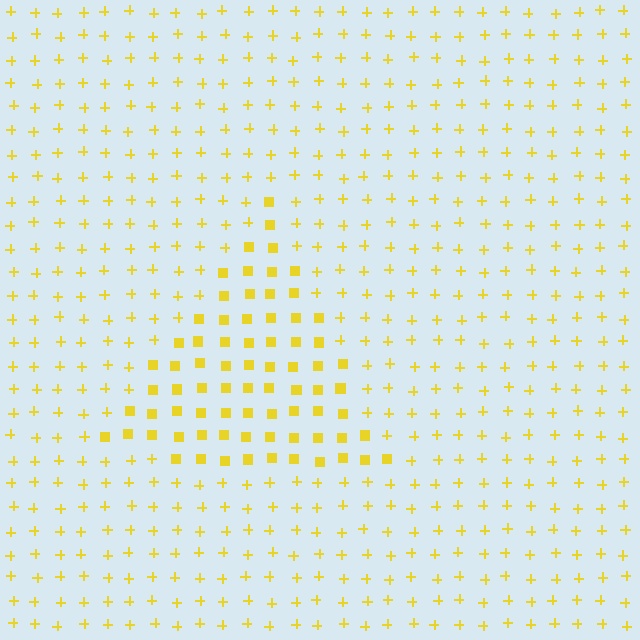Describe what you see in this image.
The image is filled with small yellow elements arranged in a uniform grid. A triangle-shaped region contains squares, while the surrounding area contains plus signs. The boundary is defined purely by the change in element shape.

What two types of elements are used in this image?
The image uses squares inside the triangle region and plus signs outside it.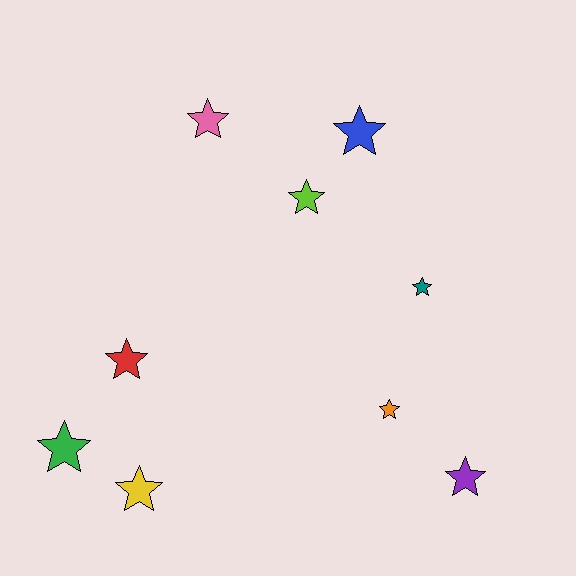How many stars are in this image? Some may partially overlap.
There are 9 stars.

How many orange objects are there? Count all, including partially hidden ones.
There is 1 orange object.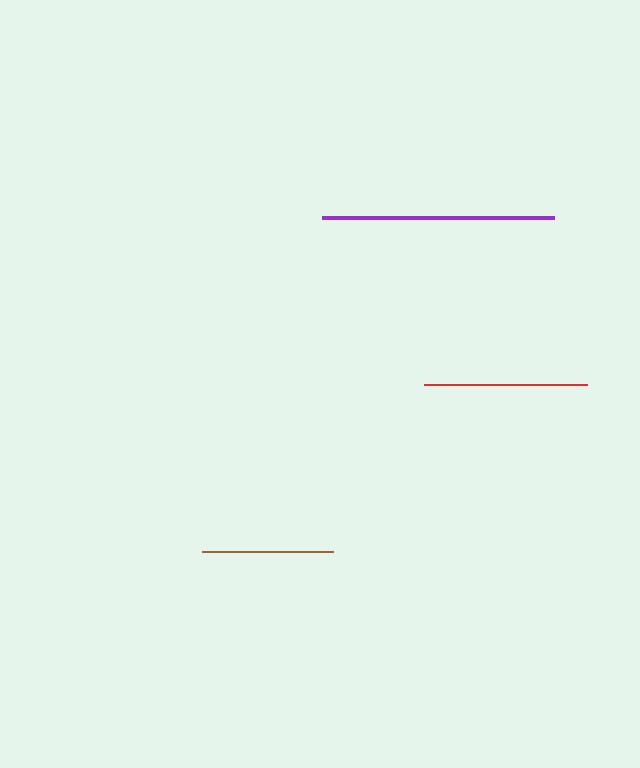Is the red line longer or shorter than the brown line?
The red line is longer than the brown line.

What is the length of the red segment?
The red segment is approximately 163 pixels long.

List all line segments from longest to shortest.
From longest to shortest: purple, red, brown.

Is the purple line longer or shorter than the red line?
The purple line is longer than the red line.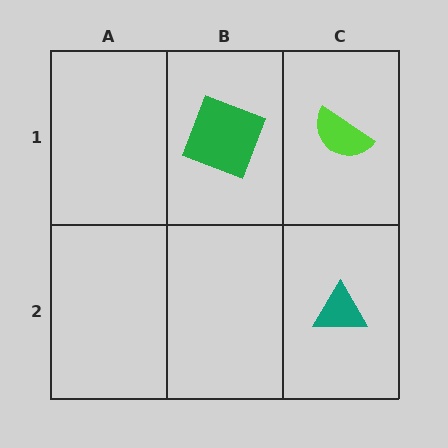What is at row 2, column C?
A teal triangle.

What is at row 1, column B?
A green square.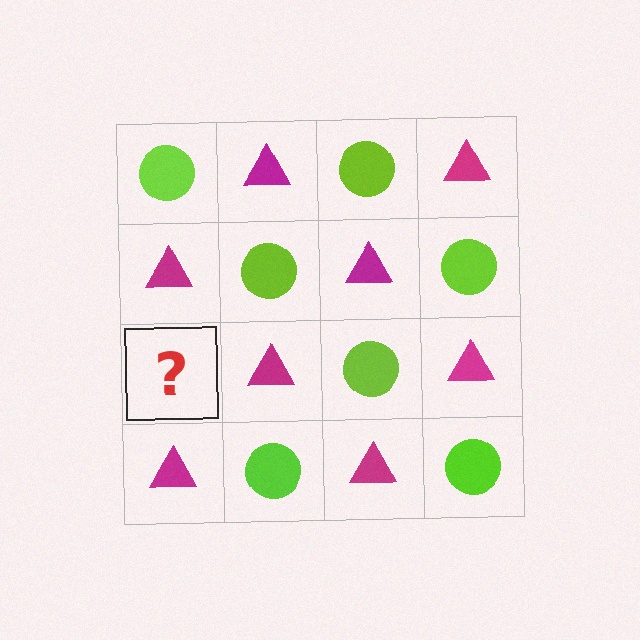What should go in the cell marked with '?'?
The missing cell should contain a lime circle.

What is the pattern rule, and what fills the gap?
The rule is that it alternates lime circle and magenta triangle in a checkerboard pattern. The gap should be filled with a lime circle.